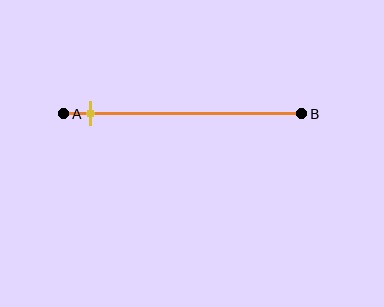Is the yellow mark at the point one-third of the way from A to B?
No, the mark is at about 10% from A, not at the 33% one-third point.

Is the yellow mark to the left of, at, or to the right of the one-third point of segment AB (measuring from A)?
The yellow mark is to the left of the one-third point of segment AB.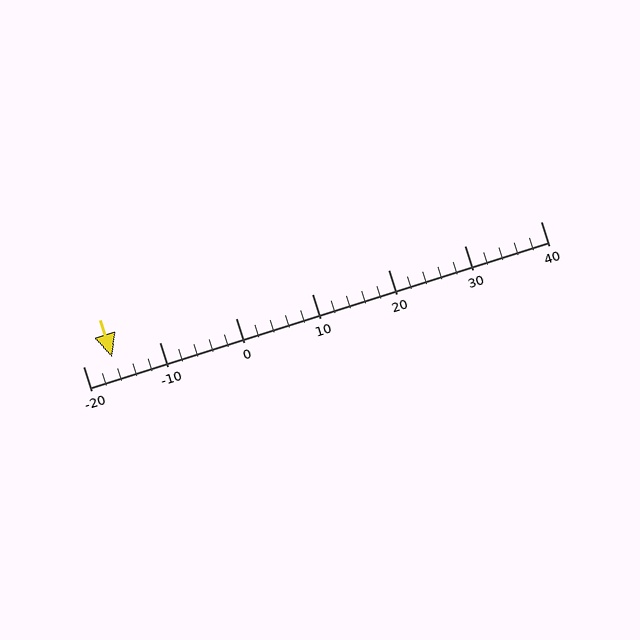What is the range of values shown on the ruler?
The ruler shows values from -20 to 40.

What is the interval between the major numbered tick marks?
The major tick marks are spaced 10 units apart.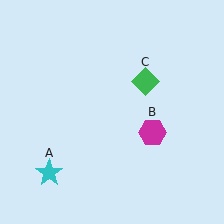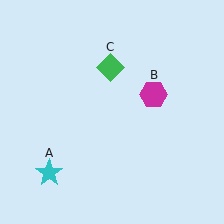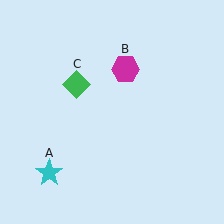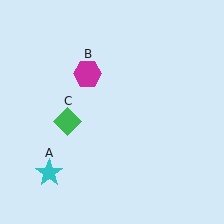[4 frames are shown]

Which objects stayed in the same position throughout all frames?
Cyan star (object A) remained stationary.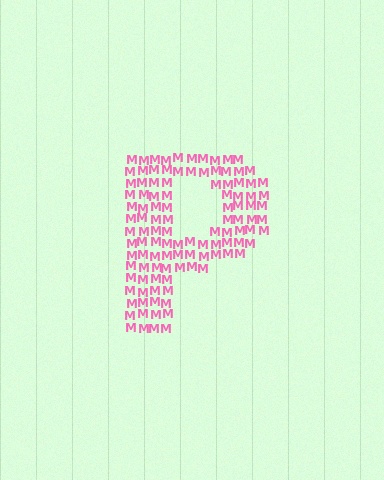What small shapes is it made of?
It is made of small letter M's.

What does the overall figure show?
The overall figure shows the letter P.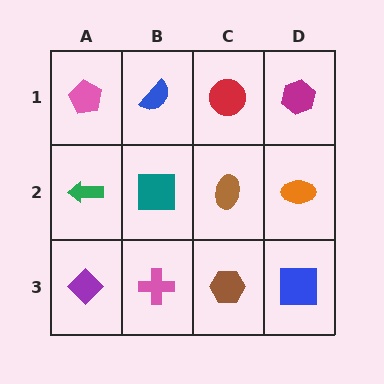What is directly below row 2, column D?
A blue square.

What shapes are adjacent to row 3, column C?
A brown ellipse (row 2, column C), a pink cross (row 3, column B), a blue square (row 3, column D).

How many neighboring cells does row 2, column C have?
4.